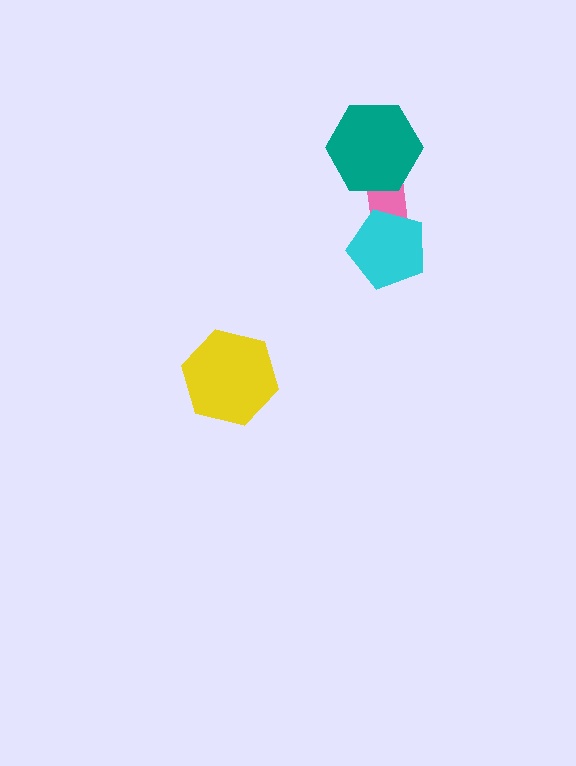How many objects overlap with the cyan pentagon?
1 object overlaps with the cyan pentagon.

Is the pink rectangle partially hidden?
Yes, it is partially covered by another shape.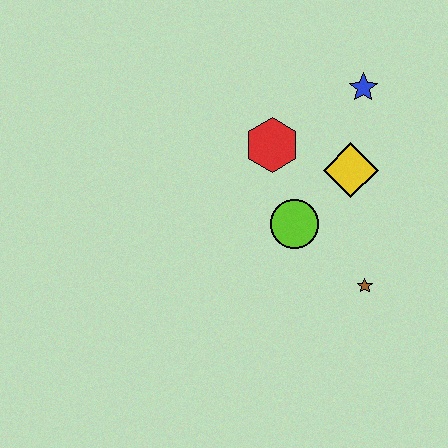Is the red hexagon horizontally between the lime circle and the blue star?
No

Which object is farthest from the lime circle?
The blue star is farthest from the lime circle.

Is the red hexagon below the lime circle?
No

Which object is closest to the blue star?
The yellow diamond is closest to the blue star.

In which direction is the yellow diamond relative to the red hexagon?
The yellow diamond is to the right of the red hexagon.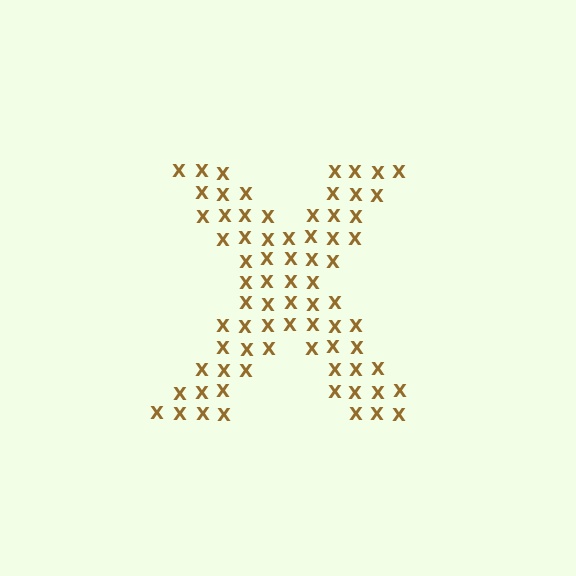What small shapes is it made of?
It is made of small letter X's.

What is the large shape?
The large shape is the letter X.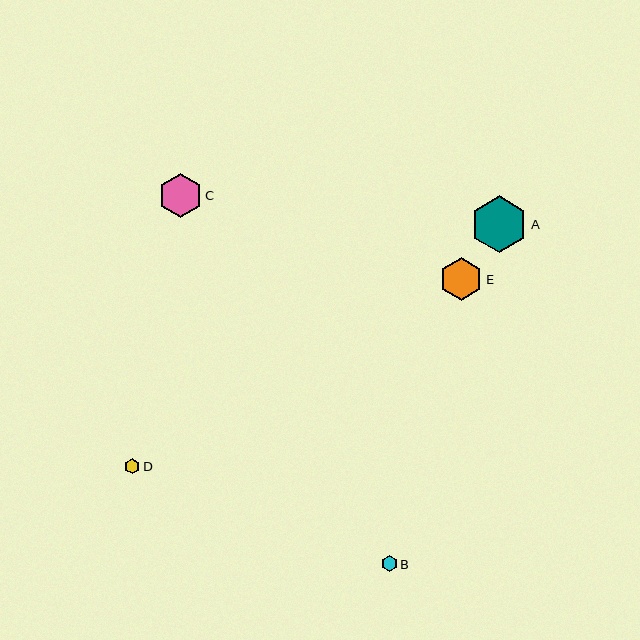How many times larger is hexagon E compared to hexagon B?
Hexagon E is approximately 2.7 times the size of hexagon B.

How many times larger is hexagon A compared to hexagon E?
Hexagon A is approximately 1.3 times the size of hexagon E.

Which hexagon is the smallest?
Hexagon D is the smallest with a size of approximately 15 pixels.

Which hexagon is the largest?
Hexagon A is the largest with a size of approximately 57 pixels.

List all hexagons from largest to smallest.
From largest to smallest: A, C, E, B, D.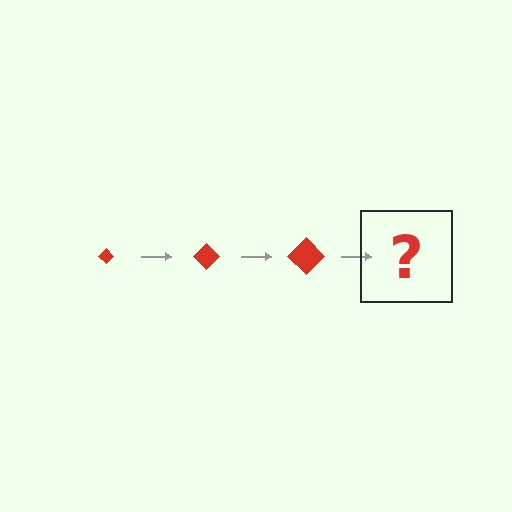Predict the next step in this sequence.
The next step is a red diamond, larger than the previous one.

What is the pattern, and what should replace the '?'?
The pattern is that the diamond gets progressively larger each step. The '?' should be a red diamond, larger than the previous one.